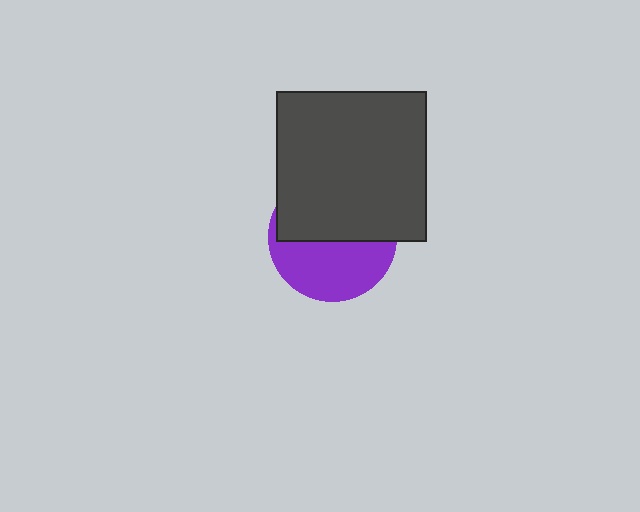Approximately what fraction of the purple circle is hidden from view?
Roughly 53% of the purple circle is hidden behind the dark gray square.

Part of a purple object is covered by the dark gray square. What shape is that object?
It is a circle.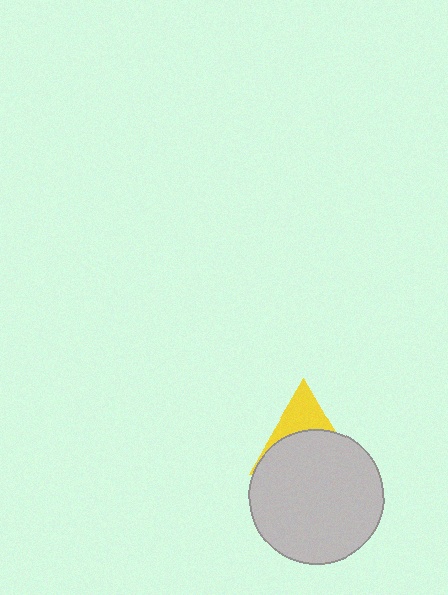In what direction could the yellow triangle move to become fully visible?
The yellow triangle could move up. That would shift it out from behind the light gray circle entirely.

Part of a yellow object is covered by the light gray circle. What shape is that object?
It is a triangle.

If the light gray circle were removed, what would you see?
You would see the complete yellow triangle.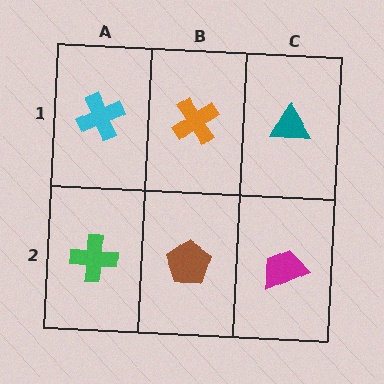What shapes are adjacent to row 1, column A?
A green cross (row 2, column A), an orange cross (row 1, column B).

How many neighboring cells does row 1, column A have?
2.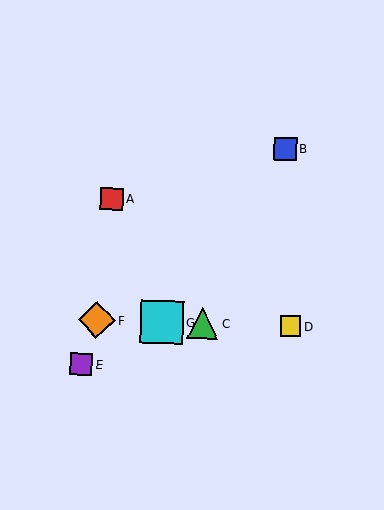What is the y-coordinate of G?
Object G is at y≈322.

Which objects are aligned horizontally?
Objects C, D, F, G are aligned horizontally.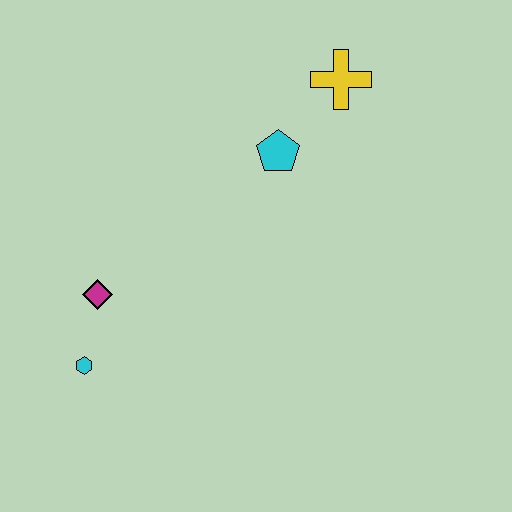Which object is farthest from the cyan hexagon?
The yellow cross is farthest from the cyan hexagon.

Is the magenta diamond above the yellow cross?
No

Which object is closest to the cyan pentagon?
The yellow cross is closest to the cyan pentagon.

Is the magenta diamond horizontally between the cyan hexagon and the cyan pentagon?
Yes